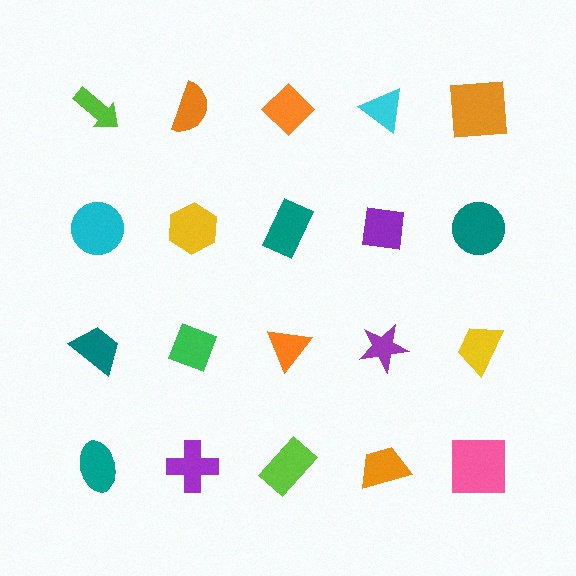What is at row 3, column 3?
An orange triangle.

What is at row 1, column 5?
An orange square.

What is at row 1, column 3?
An orange diamond.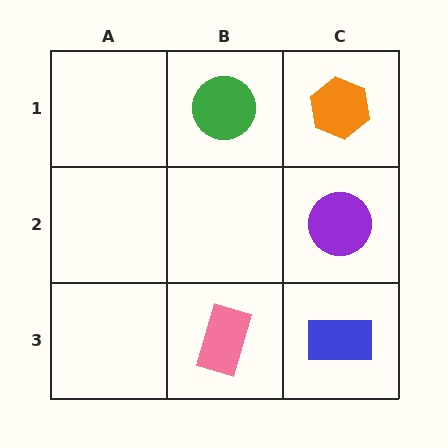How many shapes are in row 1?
2 shapes.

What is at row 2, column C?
A purple circle.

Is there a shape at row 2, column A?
No, that cell is empty.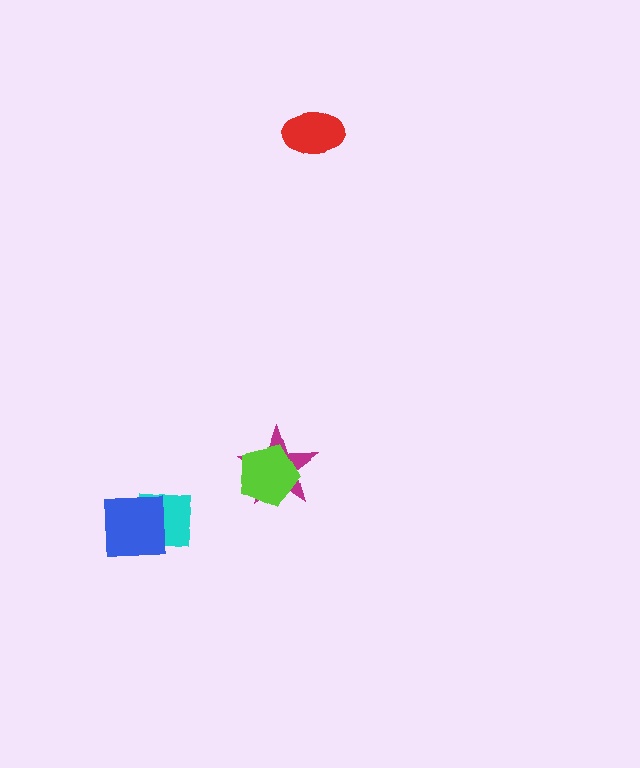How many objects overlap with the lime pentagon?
1 object overlaps with the lime pentagon.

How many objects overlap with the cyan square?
1 object overlaps with the cyan square.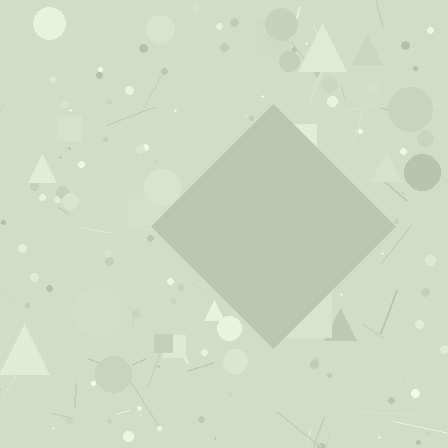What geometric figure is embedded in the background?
A diamond is embedded in the background.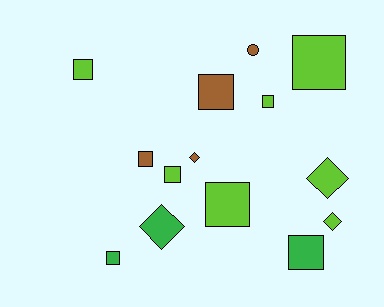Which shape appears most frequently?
Square, with 9 objects.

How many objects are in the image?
There are 14 objects.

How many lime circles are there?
There are no lime circles.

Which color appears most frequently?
Lime, with 7 objects.